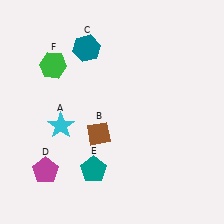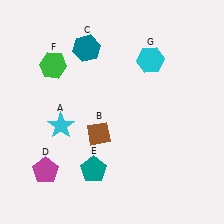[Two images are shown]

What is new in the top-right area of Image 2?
A cyan hexagon (G) was added in the top-right area of Image 2.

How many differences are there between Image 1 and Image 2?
There is 1 difference between the two images.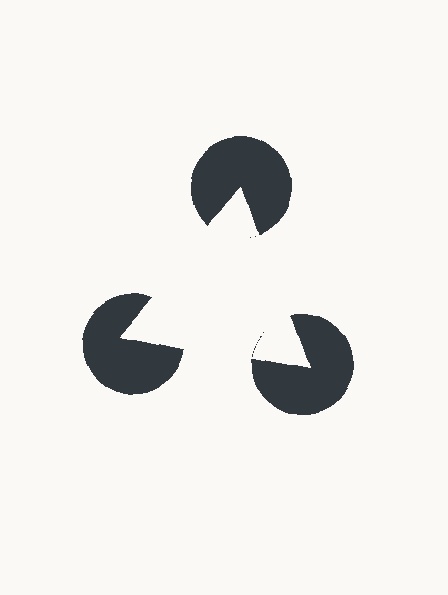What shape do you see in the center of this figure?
An illusory triangle — its edges are inferred from the aligned wedge cuts in the pac-man discs, not physically drawn.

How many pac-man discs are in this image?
There are 3 — one at each vertex of the illusory triangle.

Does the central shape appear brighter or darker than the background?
It typically appears slightly brighter than the background, even though no actual brightness change is drawn.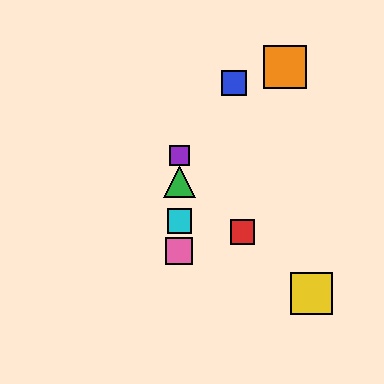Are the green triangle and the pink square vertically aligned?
Yes, both are at x≈179.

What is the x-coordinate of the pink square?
The pink square is at x≈179.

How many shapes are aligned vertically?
4 shapes (the green triangle, the purple square, the cyan square, the pink square) are aligned vertically.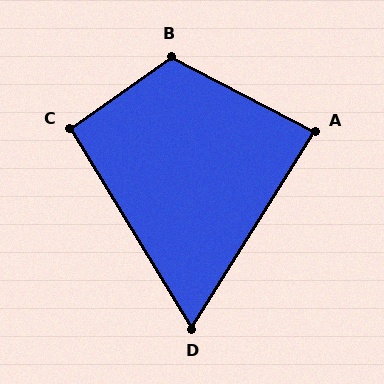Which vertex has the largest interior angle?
B, at approximately 117 degrees.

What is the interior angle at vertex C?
Approximately 94 degrees (approximately right).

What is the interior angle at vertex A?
Approximately 86 degrees (approximately right).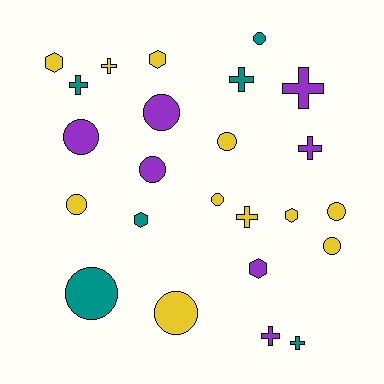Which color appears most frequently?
Yellow, with 11 objects.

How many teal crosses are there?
There are 3 teal crosses.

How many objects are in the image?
There are 24 objects.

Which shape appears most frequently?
Circle, with 11 objects.